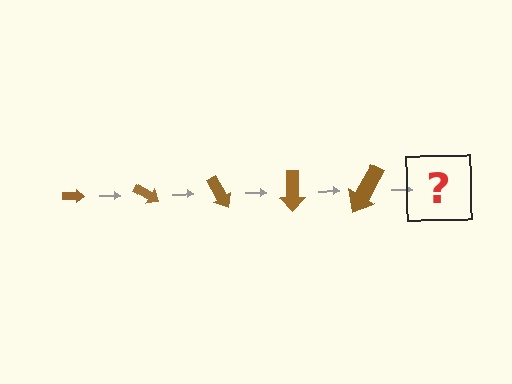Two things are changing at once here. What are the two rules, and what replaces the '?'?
The two rules are that the arrow grows larger each step and it rotates 30 degrees each step. The '?' should be an arrow, larger than the previous one and rotated 150 degrees from the start.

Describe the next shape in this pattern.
It should be an arrow, larger than the previous one and rotated 150 degrees from the start.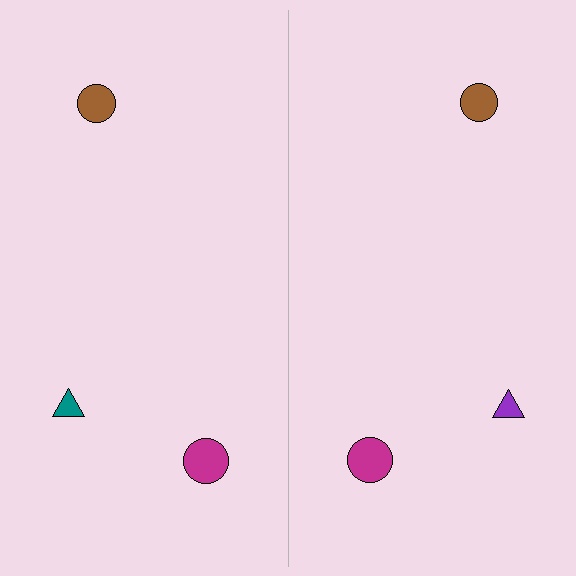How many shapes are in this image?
There are 6 shapes in this image.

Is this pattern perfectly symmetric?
No, the pattern is not perfectly symmetric. The purple triangle on the right side breaks the symmetry — its mirror counterpart is teal.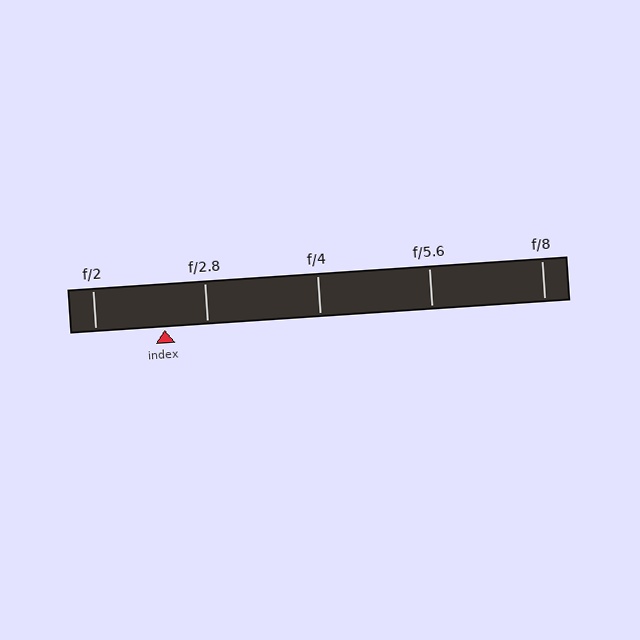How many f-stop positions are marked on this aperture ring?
There are 5 f-stop positions marked.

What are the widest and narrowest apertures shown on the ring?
The widest aperture shown is f/2 and the narrowest is f/8.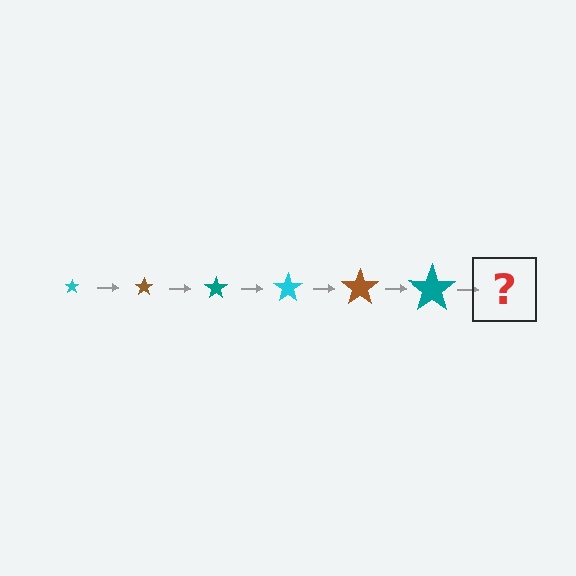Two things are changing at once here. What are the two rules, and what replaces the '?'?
The two rules are that the star grows larger each step and the color cycles through cyan, brown, and teal. The '?' should be a cyan star, larger than the previous one.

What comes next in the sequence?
The next element should be a cyan star, larger than the previous one.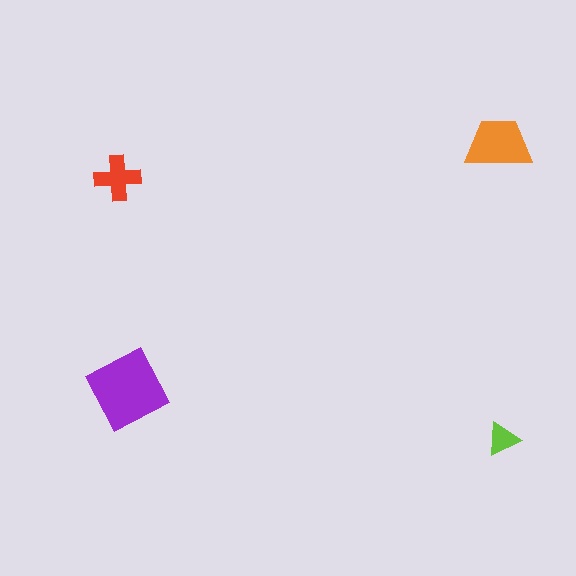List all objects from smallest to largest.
The lime triangle, the red cross, the orange trapezoid, the purple diamond.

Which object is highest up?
The orange trapezoid is topmost.